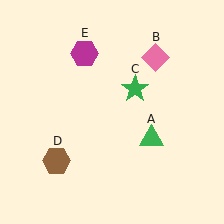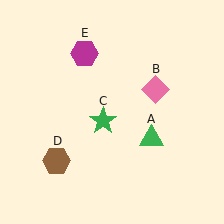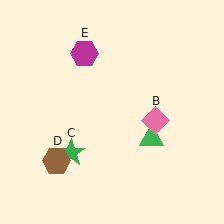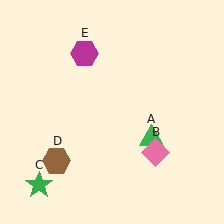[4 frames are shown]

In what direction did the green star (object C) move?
The green star (object C) moved down and to the left.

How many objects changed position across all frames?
2 objects changed position: pink diamond (object B), green star (object C).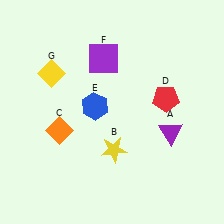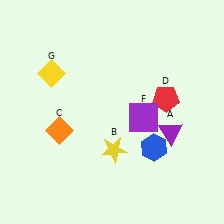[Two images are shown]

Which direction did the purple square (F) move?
The purple square (F) moved down.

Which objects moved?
The objects that moved are: the blue hexagon (E), the purple square (F).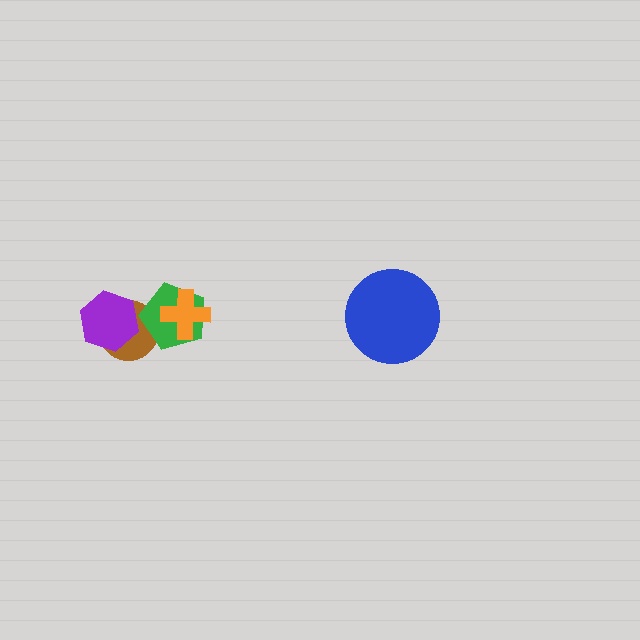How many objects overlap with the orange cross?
1 object overlaps with the orange cross.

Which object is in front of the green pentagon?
The orange cross is in front of the green pentagon.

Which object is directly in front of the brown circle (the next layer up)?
The purple hexagon is directly in front of the brown circle.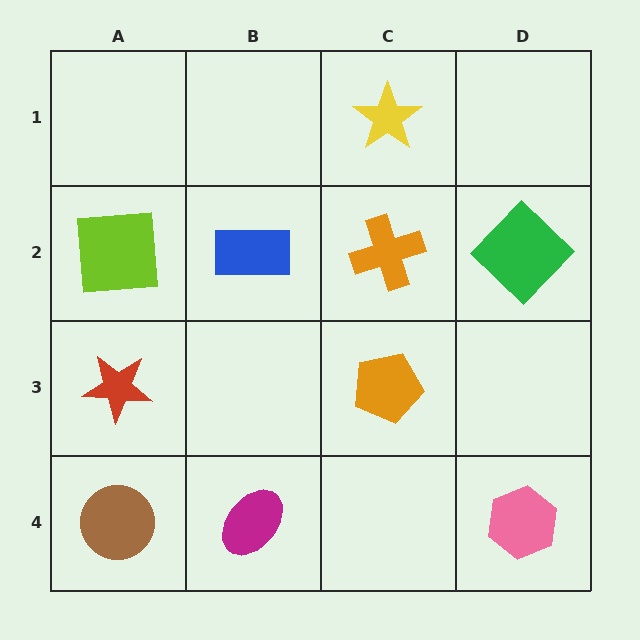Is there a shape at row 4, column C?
No, that cell is empty.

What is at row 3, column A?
A red star.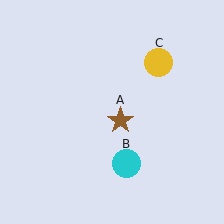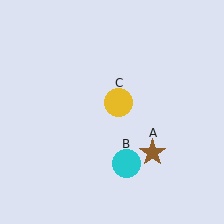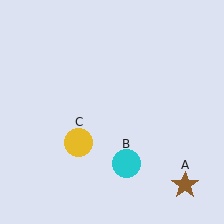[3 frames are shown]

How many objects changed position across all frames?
2 objects changed position: brown star (object A), yellow circle (object C).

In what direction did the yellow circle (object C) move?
The yellow circle (object C) moved down and to the left.